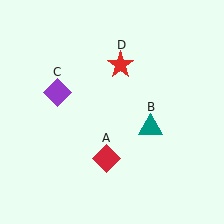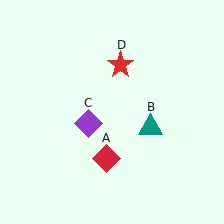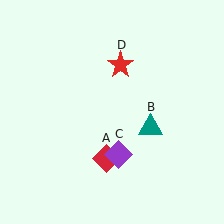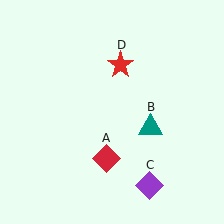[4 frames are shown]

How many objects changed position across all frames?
1 object changed position: purple diamond (object C).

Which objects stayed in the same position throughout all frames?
Red diamond (object A) and teal triangle (object B) and red star (object D) remained stationary.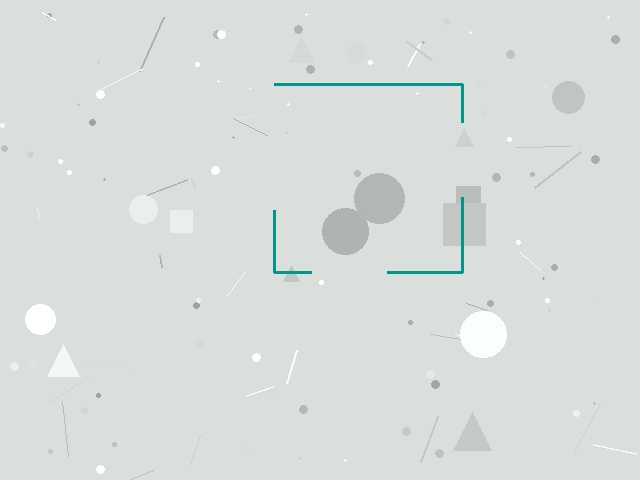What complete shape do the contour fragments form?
The contour fragments form a square.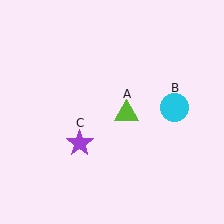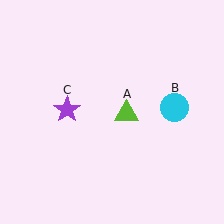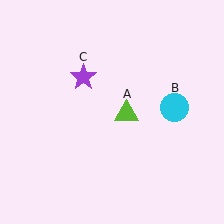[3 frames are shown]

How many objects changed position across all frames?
1 object changed position: purple star (object C).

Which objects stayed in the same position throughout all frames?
Lime triangle (object A) and cyan circle (object B) remained stationary.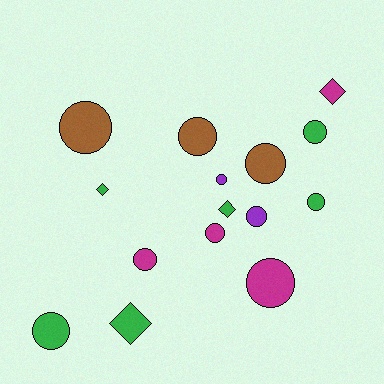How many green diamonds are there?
There are 3 green diamonds.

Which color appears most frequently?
Green, with 6 objects.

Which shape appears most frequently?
Circle, with 11 objects.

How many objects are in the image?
There are 15 objects.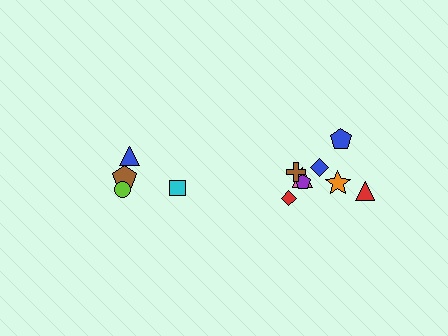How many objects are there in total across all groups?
There are 12 objects.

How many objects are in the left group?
There are 4 objects.